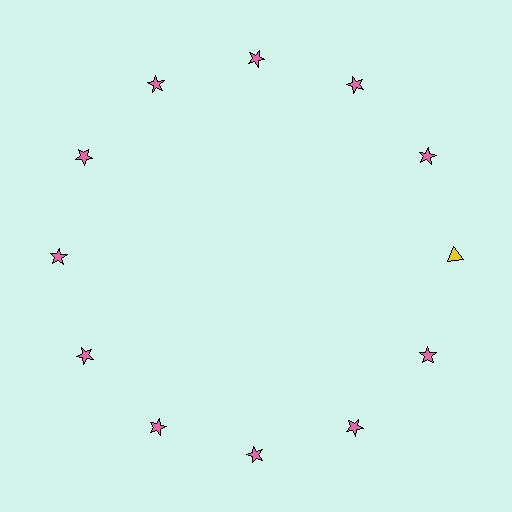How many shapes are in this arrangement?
There are 12 shapes arranged in a ring pattern.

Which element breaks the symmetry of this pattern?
The yellow triangle at roughly the 3 o'clock position breaks the symmetry. All other shapes are pink stars.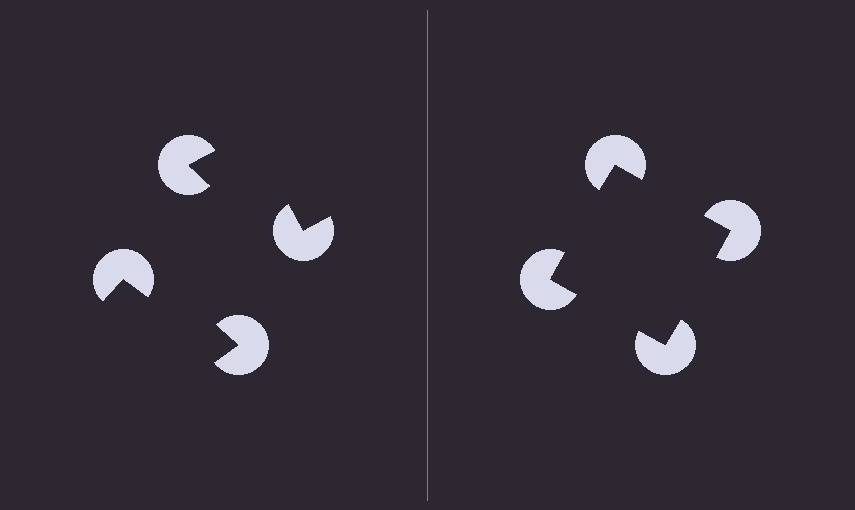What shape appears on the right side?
An illusory square.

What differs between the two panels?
The pac-man discs are positioned identically on both sides; only the wedge orientations differ. On the right they align to a square; on the left they are misaligned.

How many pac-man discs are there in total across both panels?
8 — 4 on each side.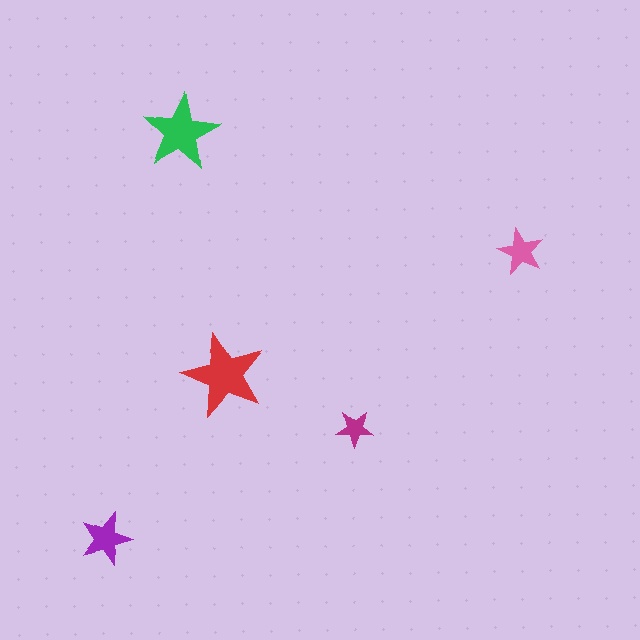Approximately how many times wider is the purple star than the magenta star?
About 1.5 times wider.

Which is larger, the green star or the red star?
The red one.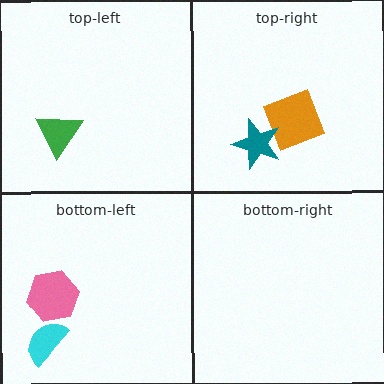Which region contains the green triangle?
The top-left region.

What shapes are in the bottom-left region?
The pink hexagon, the cyan semicircle.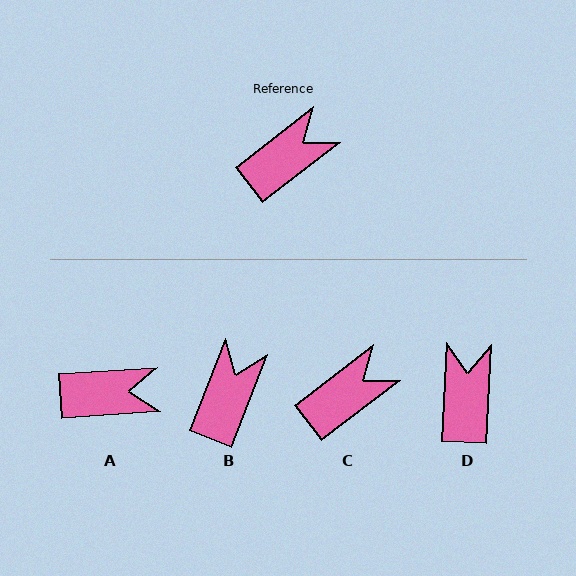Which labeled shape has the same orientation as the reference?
C.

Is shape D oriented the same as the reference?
No, it is off by about 50 degrees.